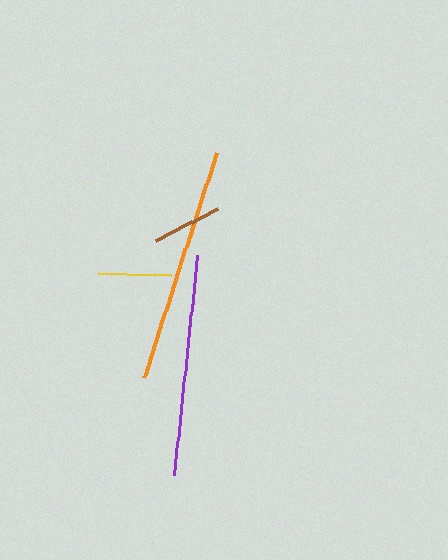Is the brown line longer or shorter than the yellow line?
The yellow line is longer than the brown line.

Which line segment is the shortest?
The brown line is the shortest at approximately 70 pixels.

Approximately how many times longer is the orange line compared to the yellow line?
The orange line is approximately 3.2 times the length of the yellow line.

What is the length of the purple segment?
The purple segment is approximately 222 pixels long.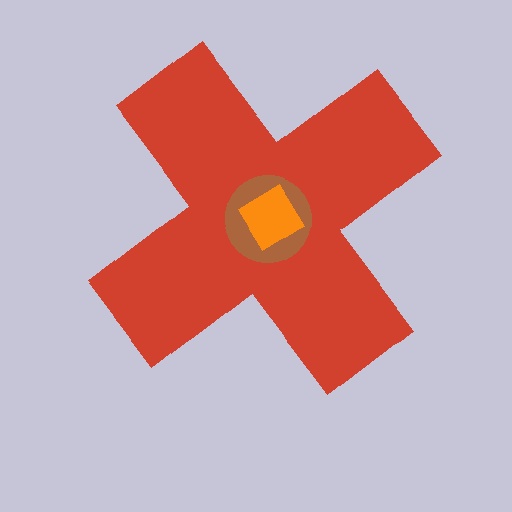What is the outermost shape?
The red cross.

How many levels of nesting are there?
3.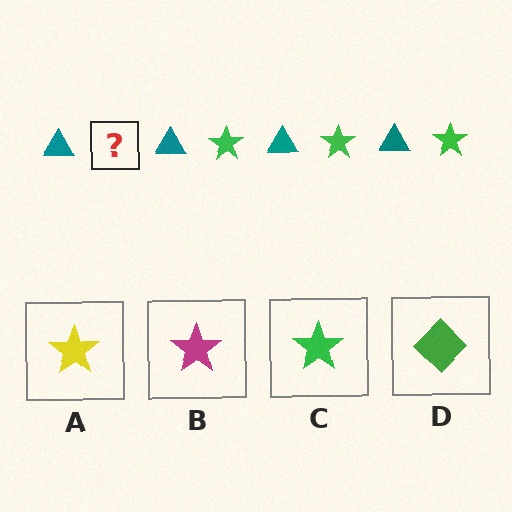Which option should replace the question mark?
Option C.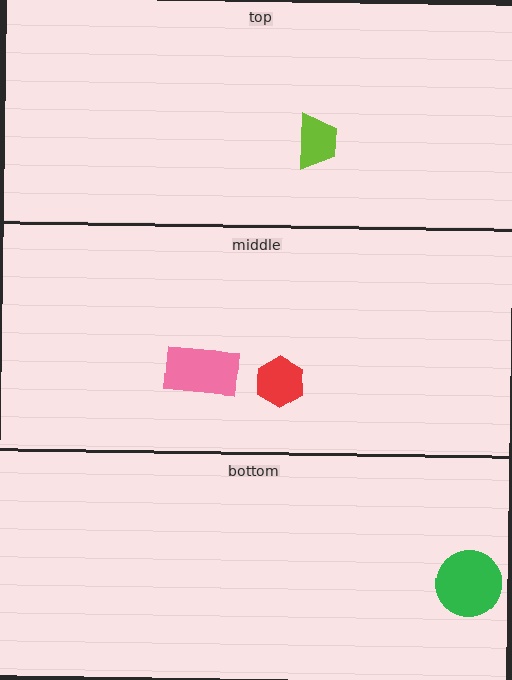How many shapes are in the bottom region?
1.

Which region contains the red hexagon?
The middle region.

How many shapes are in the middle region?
2.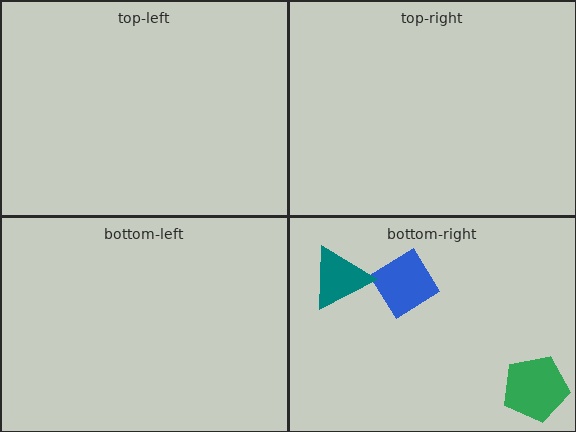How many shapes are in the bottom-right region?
3.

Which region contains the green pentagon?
The bottom-right region.